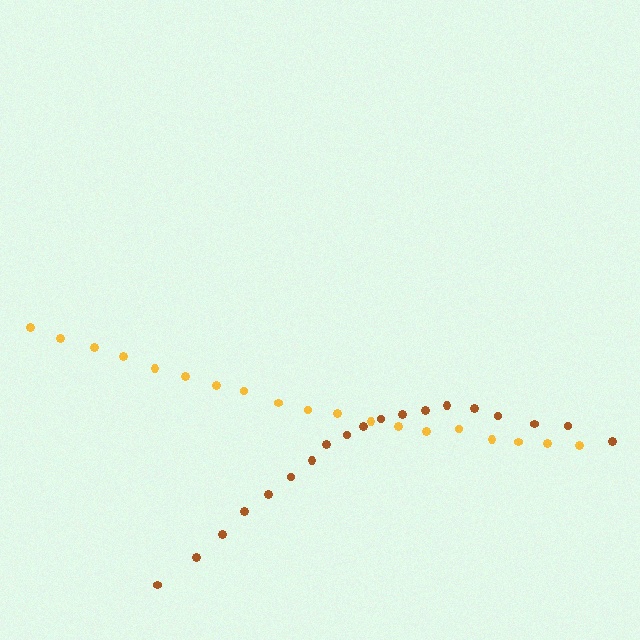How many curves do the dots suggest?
There are 2 distinct paths.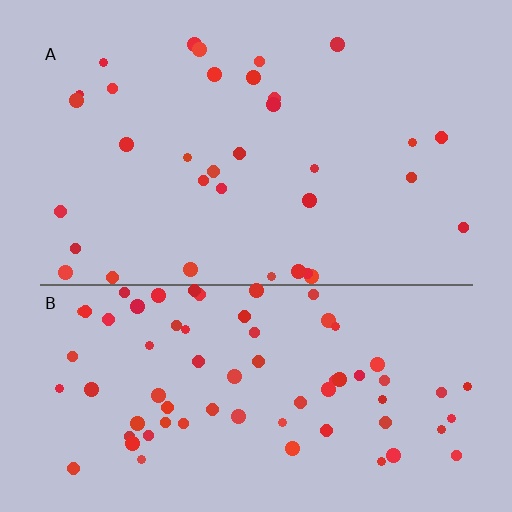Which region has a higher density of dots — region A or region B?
B (the bottom).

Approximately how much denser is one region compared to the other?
Approximately 2.2× — region B over region A.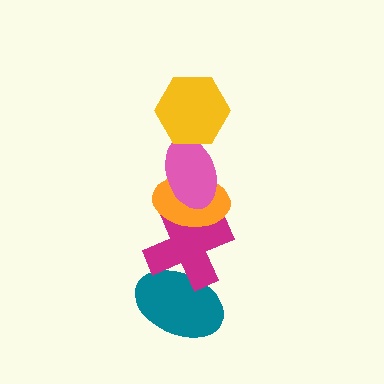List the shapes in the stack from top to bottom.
From top to bottom: the yellow hexagon, the pink ellipse, the orange ellipse, the magenta cross, the teal ellipse.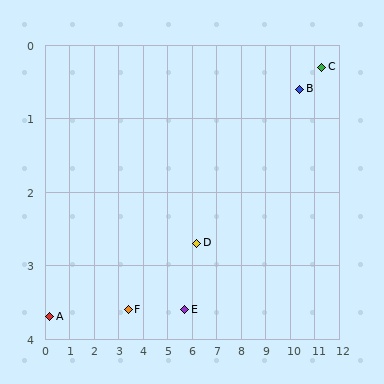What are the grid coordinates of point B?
Point B is at approximately (10.4, 0.6).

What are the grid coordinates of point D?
Point D is at approximately (6.2, 2.7).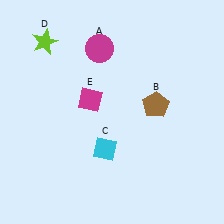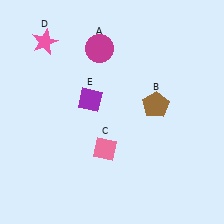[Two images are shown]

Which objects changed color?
C changed from cyan to pink. D changed from lime to pink. E changed from magenta to purple.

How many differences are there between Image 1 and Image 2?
There are 3 differences between the two images.